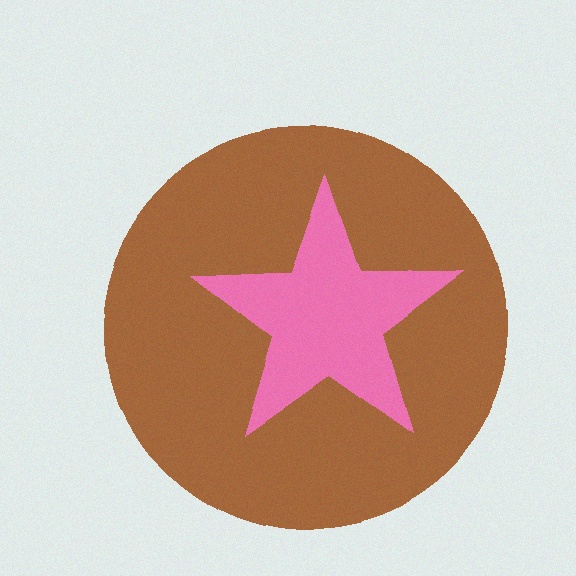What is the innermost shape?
The pink star.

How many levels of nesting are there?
2.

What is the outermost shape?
The brown circle.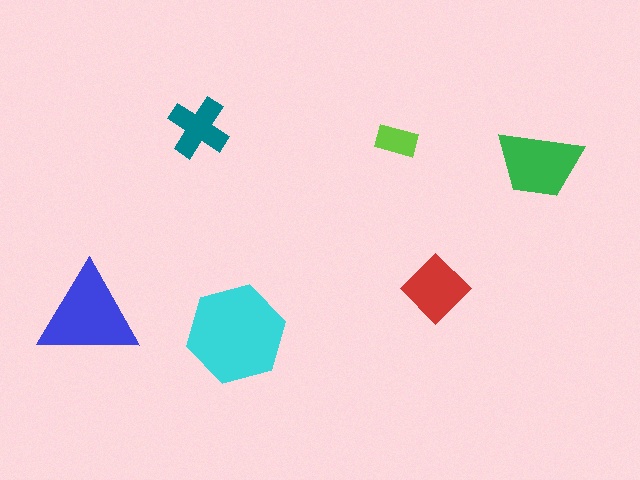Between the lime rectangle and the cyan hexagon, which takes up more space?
The cyan hexagon.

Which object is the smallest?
The lime rectangle.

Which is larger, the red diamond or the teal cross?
The red diamond.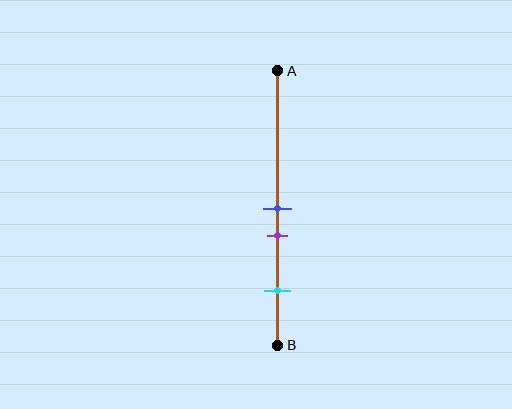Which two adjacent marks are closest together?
The blue and purple marks are the closest adjacent pair.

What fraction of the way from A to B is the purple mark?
The purple mark is approximately 60% (0.6) of the way from A to B.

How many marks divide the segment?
There are 3 marks dividing the segment.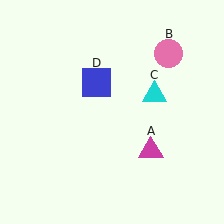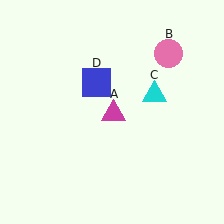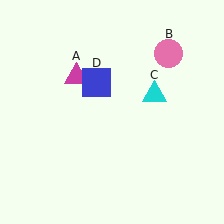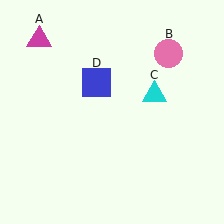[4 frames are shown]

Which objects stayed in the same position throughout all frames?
Pink circle (object B) and cyan triangle (object C) and blue square (object D) remained stationary.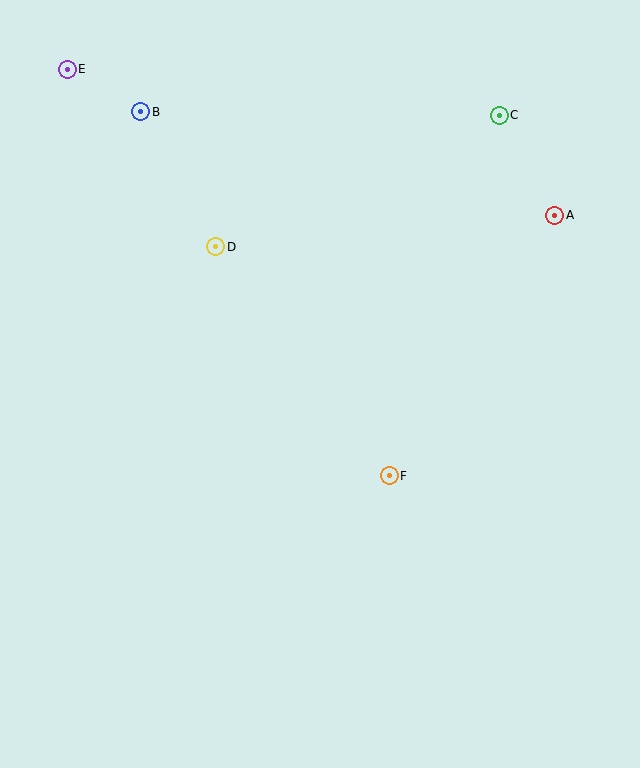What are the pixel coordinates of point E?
Point E is at (67, 69).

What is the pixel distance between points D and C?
The distance between D and C is 313 pixels.